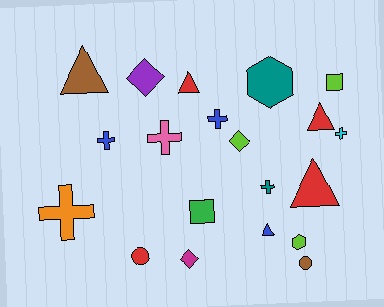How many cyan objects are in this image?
There is 1 cyan object.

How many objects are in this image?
There are 20 objects.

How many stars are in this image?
There are no stars.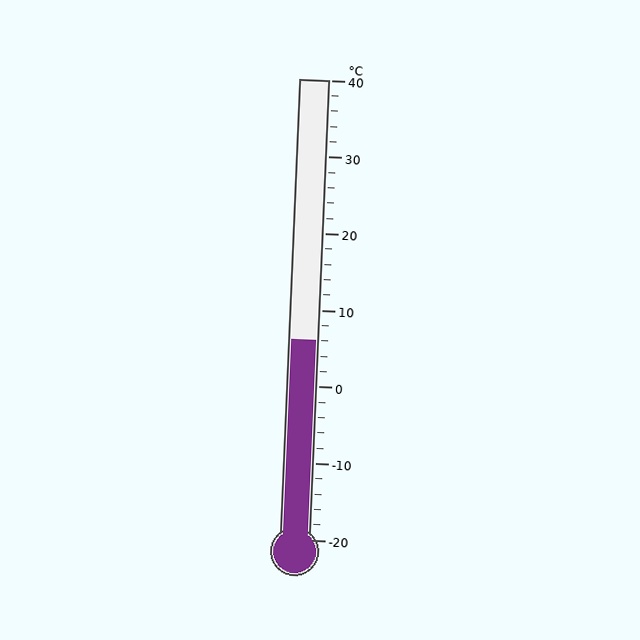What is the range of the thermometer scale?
The thermometer scale ranges from -20°C to 40°C.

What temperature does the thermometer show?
The thermometer shows approximately 6°C.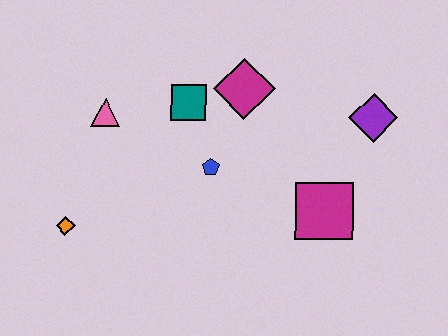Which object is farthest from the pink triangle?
The purple diamond is farthest from the pink triangle.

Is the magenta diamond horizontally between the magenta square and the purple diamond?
No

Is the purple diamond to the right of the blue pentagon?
Yes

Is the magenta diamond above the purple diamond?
Yes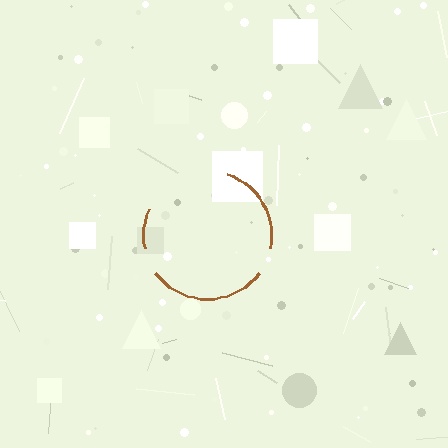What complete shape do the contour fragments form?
The contour fragments form a circle.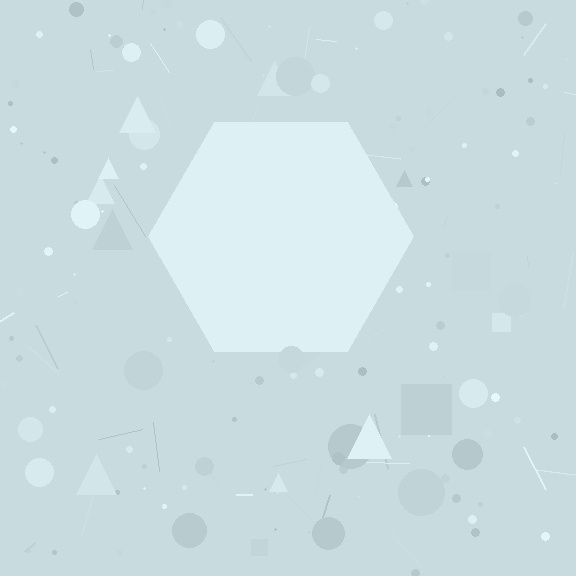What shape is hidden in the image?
A hexagon is hidden in the image.